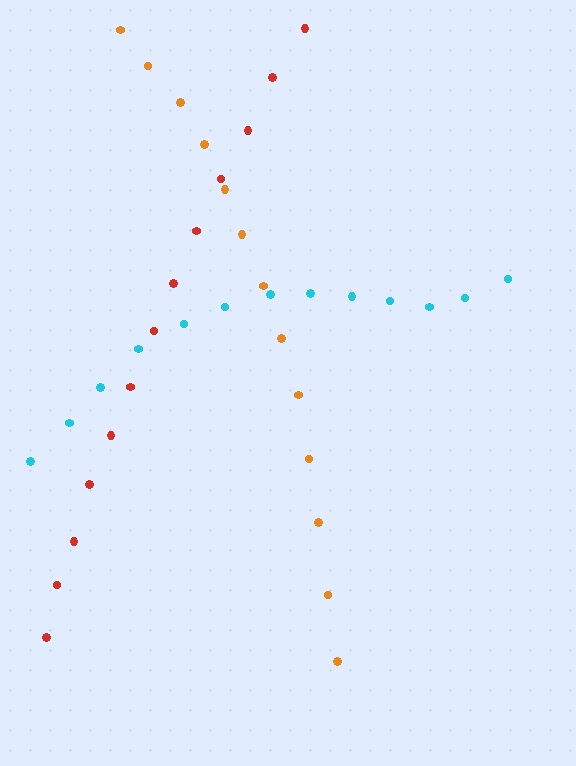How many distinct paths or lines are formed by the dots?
There are 3 distinct paths.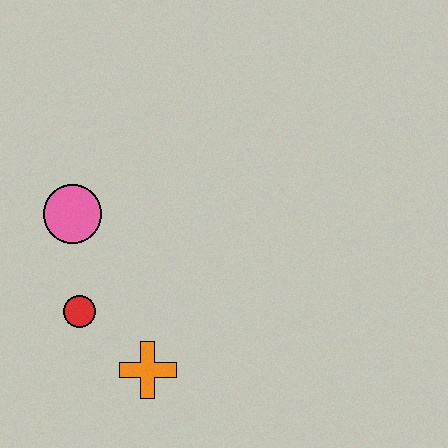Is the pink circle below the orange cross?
No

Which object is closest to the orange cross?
The red circle is closest to the orange cross.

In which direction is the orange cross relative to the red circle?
The orange cross is to the right of the red circle.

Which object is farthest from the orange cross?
The pink circle is farthest from the orange cross.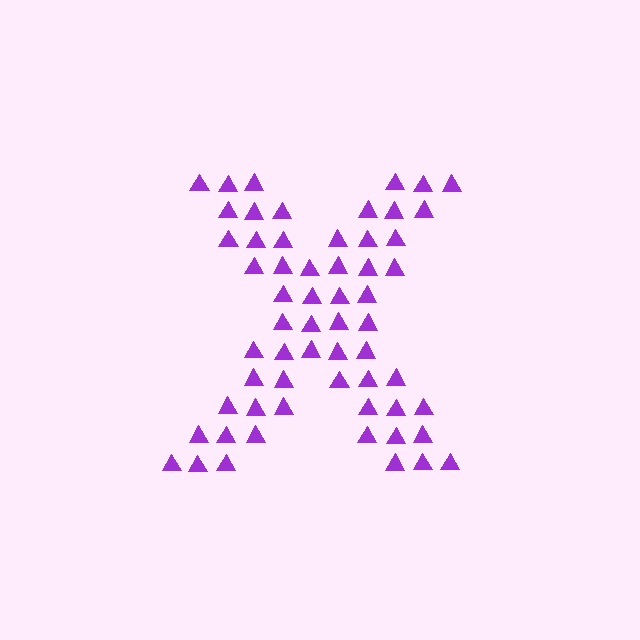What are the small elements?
The small elements are triangles.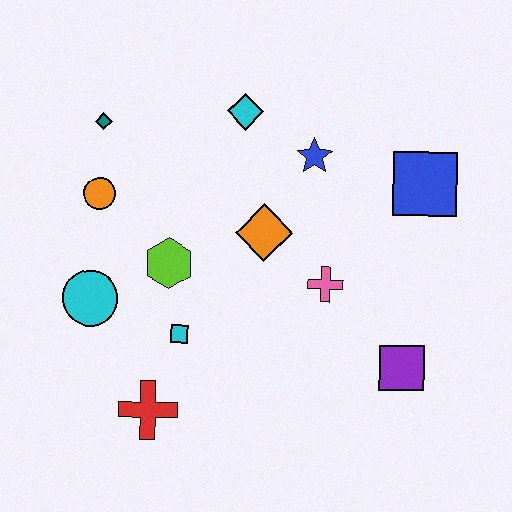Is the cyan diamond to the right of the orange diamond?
No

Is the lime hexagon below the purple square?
No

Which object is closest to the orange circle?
The teal diamond is closest to the orange circle.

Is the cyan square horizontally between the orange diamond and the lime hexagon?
Yes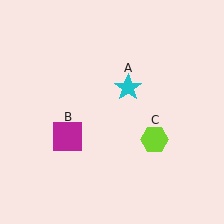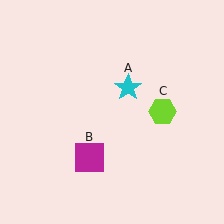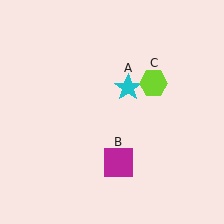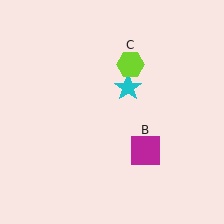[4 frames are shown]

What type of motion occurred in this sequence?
The magenta square (object B), lime hexagon (object C) rotated counterclockwise around the center of the scene.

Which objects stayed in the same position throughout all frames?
Cyan star (object A) remained stationary.